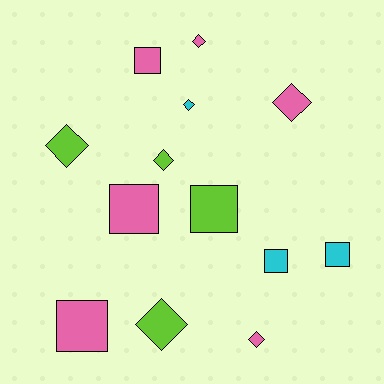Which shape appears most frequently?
Diamond, with 7 objects.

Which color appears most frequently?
Pink, with 6 objects.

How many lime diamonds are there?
There are 3 lime diamonds.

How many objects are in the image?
There are 13 objects.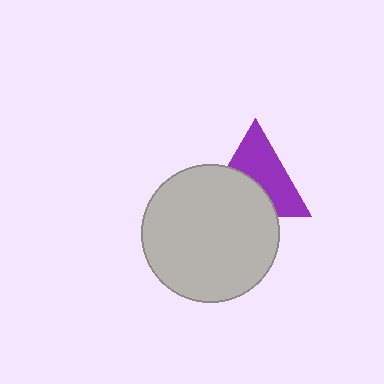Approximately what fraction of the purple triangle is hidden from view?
Roughly 45% of the purple triangle is hidden behind the light gray circle.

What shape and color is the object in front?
The object in front is a light gray circle.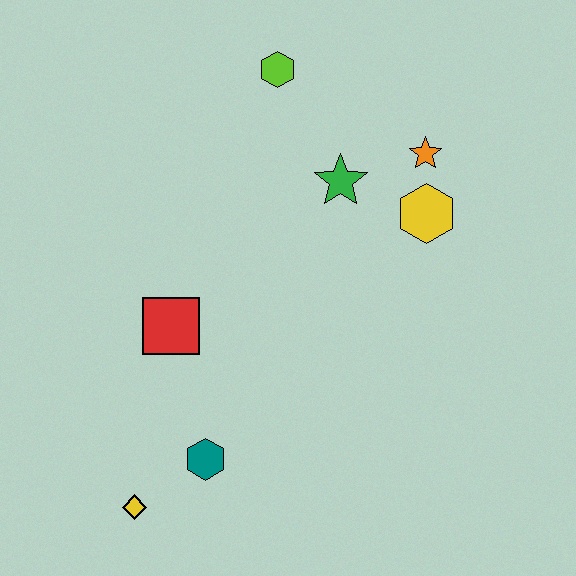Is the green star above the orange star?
No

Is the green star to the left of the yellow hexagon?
Yes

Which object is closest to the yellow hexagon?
The orange star is closest to the yellow hexagon.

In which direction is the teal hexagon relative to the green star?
The teal hexagon is below the green star.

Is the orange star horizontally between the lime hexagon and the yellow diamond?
No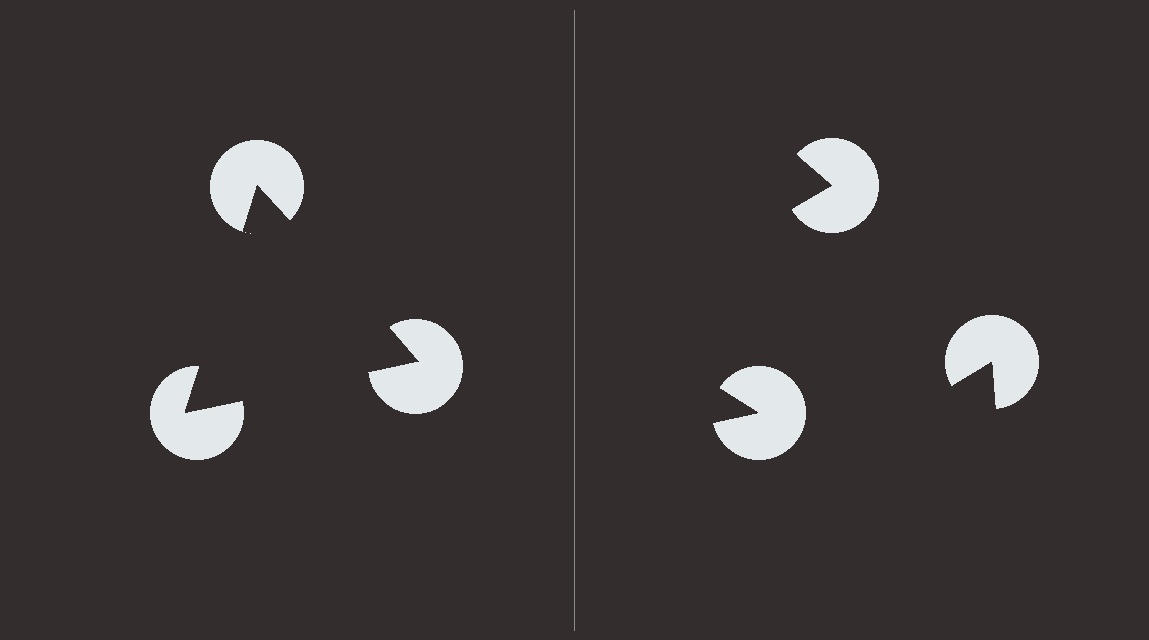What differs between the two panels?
The pac-man discs are positioned identically on both sides; only the wedge orientations differ. On the left they align to a triangle; on the right they are misaligned.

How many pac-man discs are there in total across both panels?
6 — 3 on each side.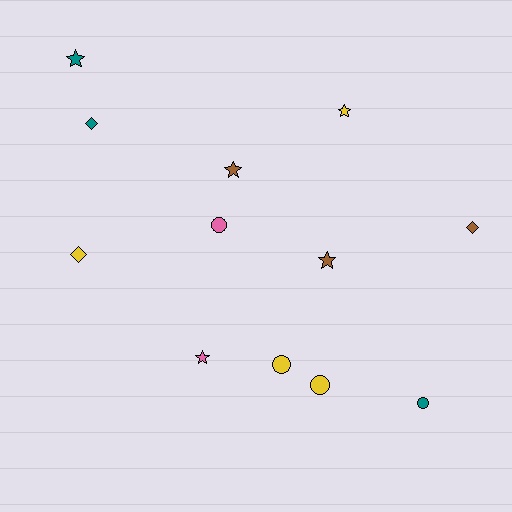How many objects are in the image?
There are 12 objects.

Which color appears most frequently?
Yellow, with 4 objects.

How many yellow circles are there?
There are 2 yellow circles.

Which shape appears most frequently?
Star, with 5 objects.